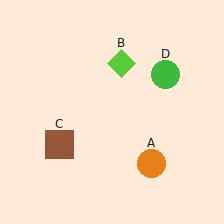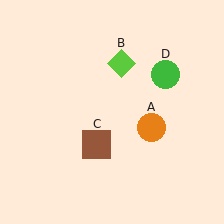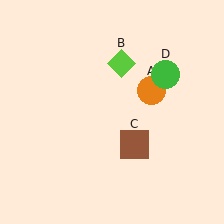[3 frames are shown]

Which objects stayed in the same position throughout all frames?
Lime diamond (object B) and green circle (object D) remained stationary.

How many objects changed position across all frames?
2 objects changed position: orange circle (object A), brown square (object C).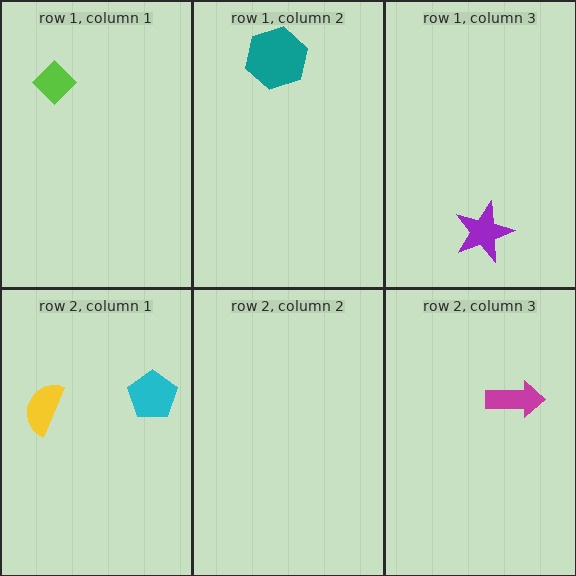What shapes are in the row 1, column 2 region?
The teal hexagon.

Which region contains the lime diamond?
The row 1, column 1 region.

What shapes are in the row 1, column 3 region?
The purple star.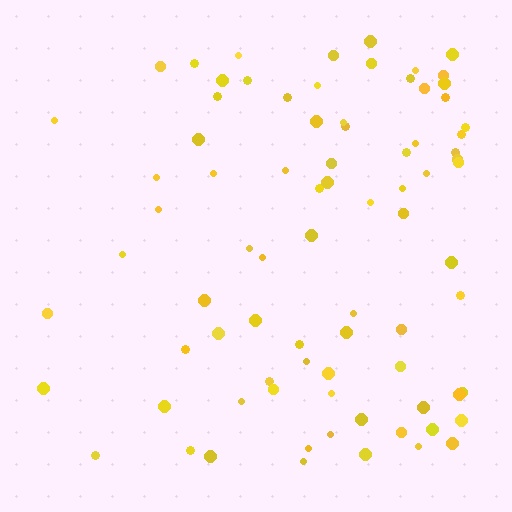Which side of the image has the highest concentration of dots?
The right.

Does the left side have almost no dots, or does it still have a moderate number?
Still a moderate number, just noticeably fewer than the right.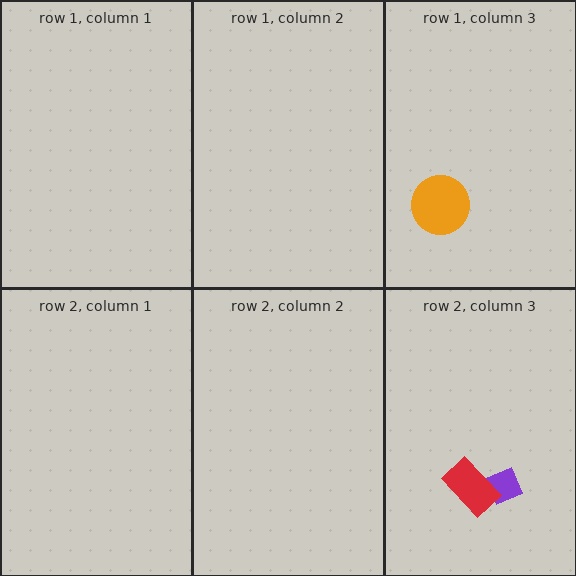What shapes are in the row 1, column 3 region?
The orange circle.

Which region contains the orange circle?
The row 1, column 3 region.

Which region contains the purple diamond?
The row 2, column 3 region.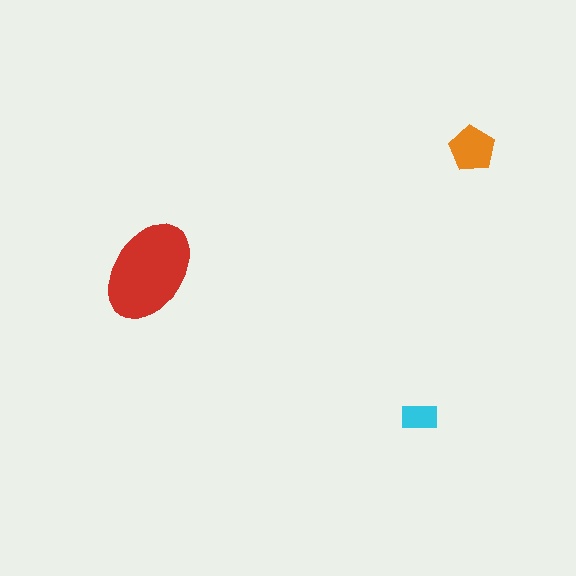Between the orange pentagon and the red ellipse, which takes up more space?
The red ellipse.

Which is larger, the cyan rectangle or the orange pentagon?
The orange pentagon.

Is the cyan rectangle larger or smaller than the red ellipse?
Smaller.